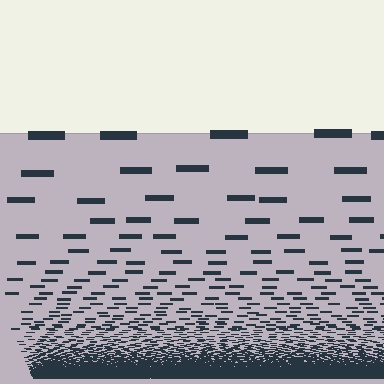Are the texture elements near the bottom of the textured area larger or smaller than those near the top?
Smaller. The gradient is inverted — elements near the bottom are smaller and denser.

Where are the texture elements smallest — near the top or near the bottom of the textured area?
Near the bottom.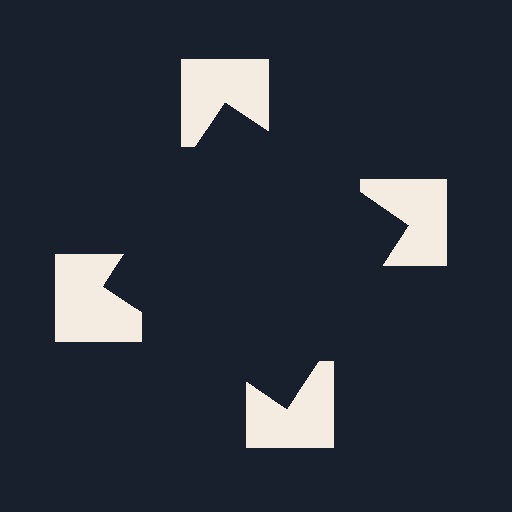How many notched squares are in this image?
There are 4 — one at each vertex of the illusory square.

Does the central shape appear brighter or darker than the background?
It typically appears slightly darker than the background, even though no actual brightness change is drawn.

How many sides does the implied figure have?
4 sides.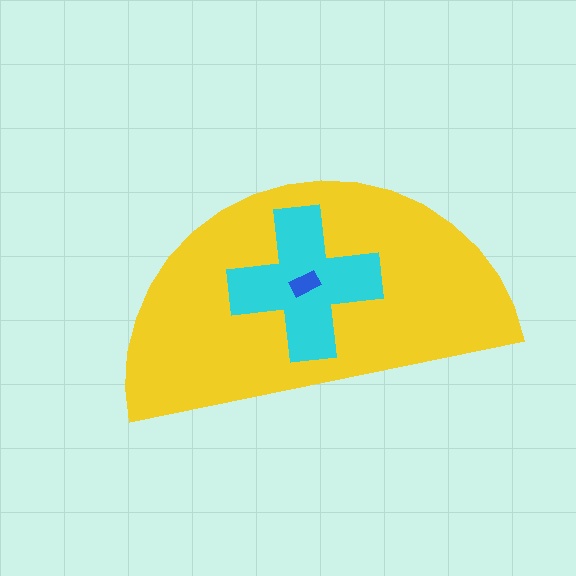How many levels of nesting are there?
3.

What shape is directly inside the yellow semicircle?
The cyan cross.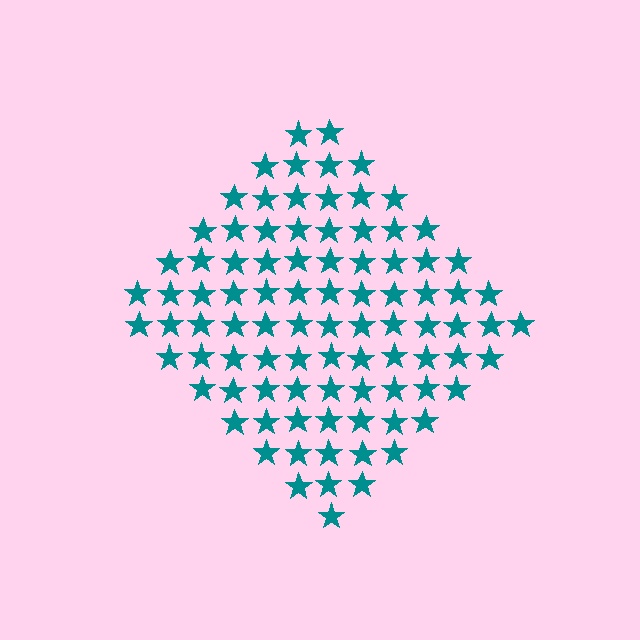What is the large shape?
The large shape is a diamond.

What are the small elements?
The small elements are stars.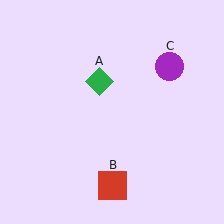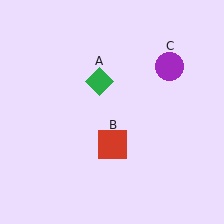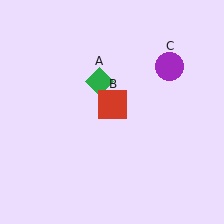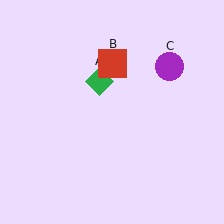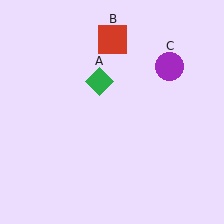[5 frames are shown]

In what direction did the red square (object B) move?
The red square (object B) moved up.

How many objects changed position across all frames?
1 object changed position: red square (object B).